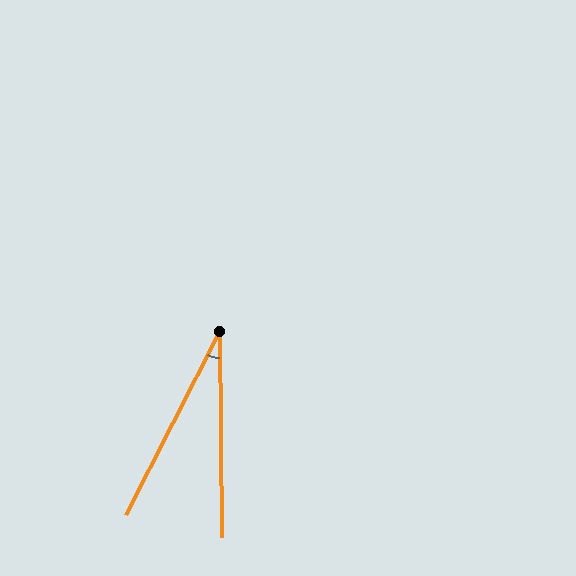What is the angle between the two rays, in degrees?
Approximately 28 degrees.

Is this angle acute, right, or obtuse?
It is acute.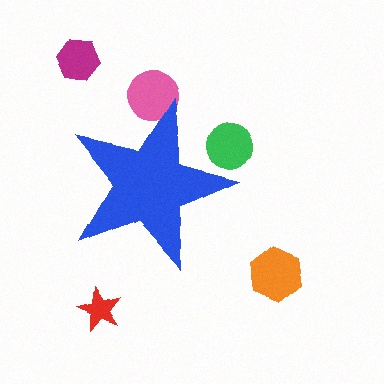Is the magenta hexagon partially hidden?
No, the magenta hexagon is fully visible.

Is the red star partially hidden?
No, the red star is fully visible.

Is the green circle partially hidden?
Yes, the green circle is partially hidden behind the blue star.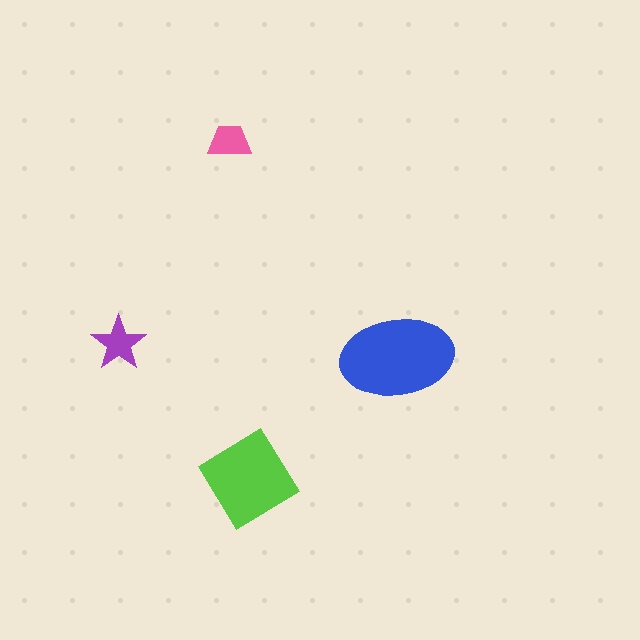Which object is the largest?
The blue ellipse.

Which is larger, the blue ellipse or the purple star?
The blue ellipse.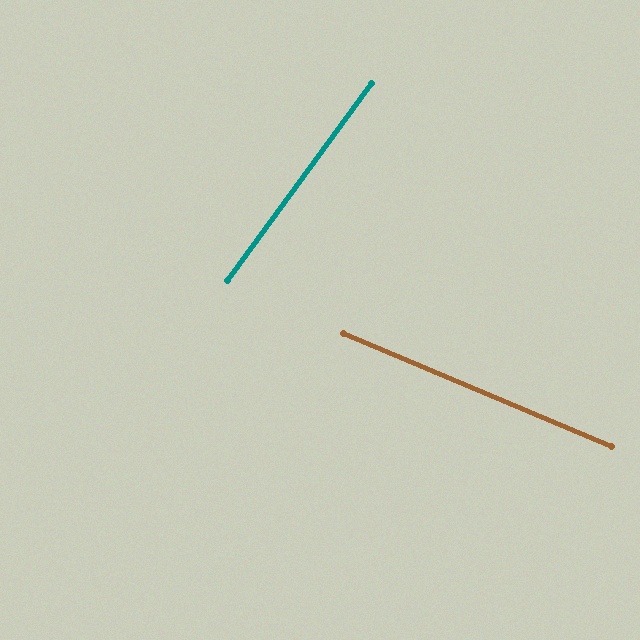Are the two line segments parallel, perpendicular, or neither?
Neither parallel nor perpendicular — they differ by about 77°.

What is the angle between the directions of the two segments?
Approximately 77 degrees.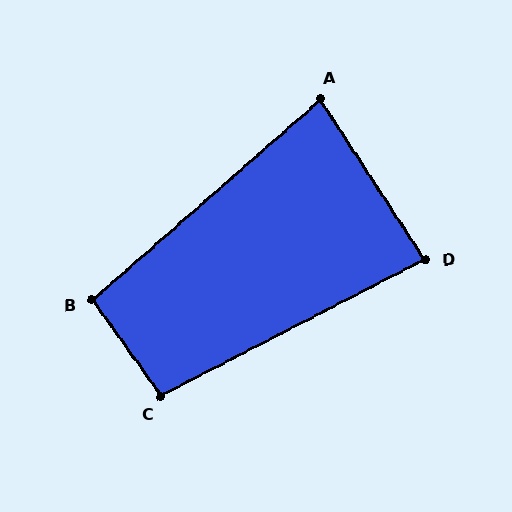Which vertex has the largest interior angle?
C, at approximately 98 degrees.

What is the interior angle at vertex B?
Approximately 96 degrees (obtuse).